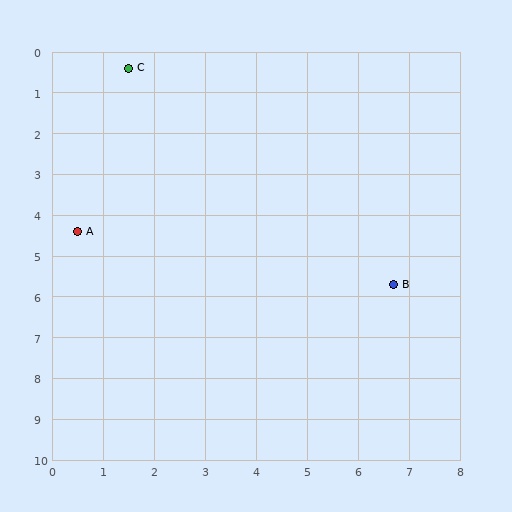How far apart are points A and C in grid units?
Points A and C are about 4.1 grid units apart.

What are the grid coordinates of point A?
Point A is at approximately (0.5, 4.4).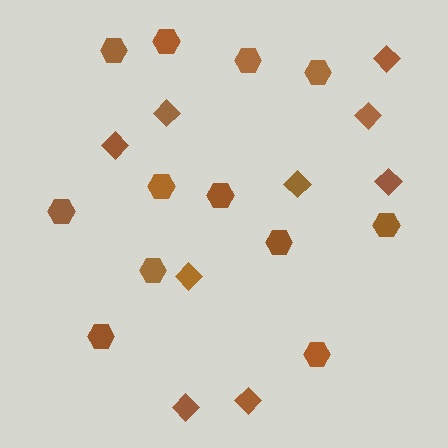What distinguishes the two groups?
There are 2 groups: one group of hexagons (12) and one group of diamonds (9).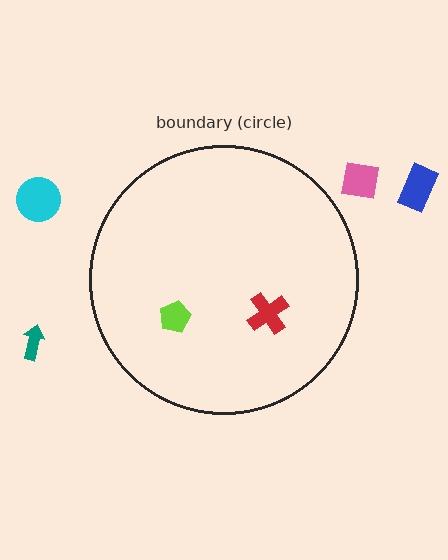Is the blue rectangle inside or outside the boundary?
Outside.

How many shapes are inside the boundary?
2 inside, 4 outside.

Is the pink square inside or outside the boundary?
Outside.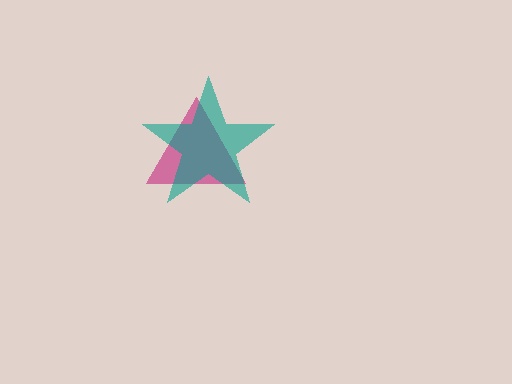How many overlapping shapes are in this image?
There are 2 overlapping shapes in the image.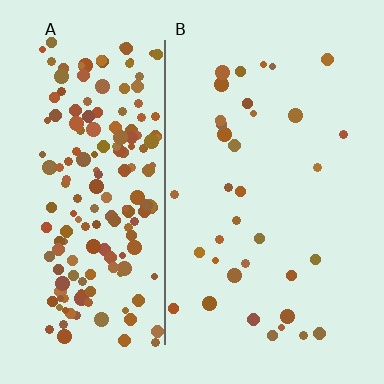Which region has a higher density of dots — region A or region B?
A (the left).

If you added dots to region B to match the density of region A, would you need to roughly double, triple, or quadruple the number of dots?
Approximately quadruple.